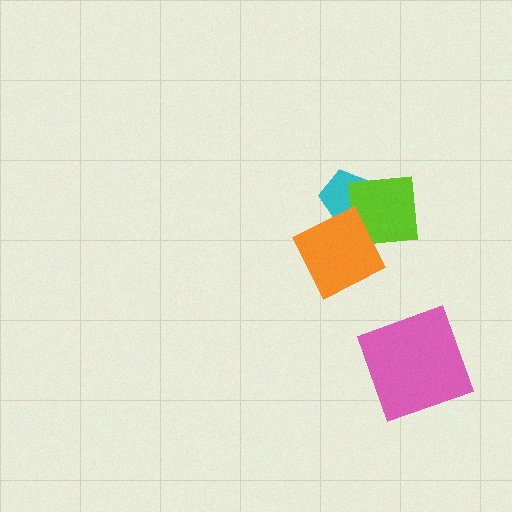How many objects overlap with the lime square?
2 objects overlap with the lime square.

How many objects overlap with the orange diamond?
2 objects overlap with the orange diamond.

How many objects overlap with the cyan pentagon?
2 objects overlap with the cyan pentagon.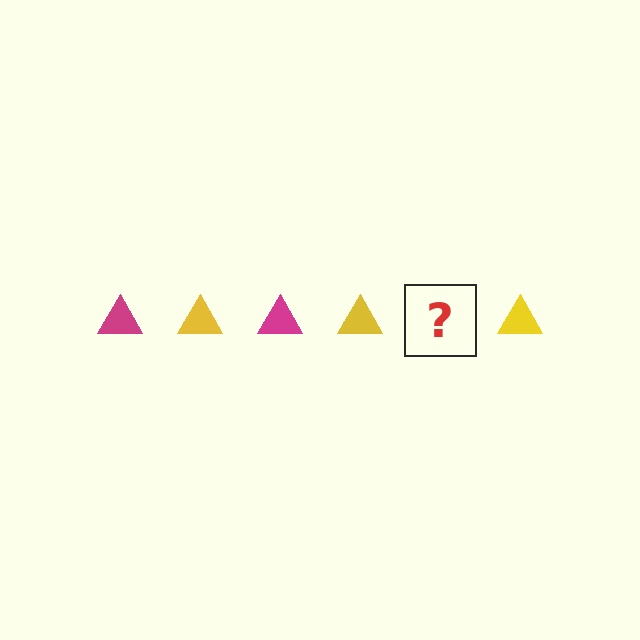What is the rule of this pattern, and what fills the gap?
The rule is that the pattern cycles through magenta, yellow triangles. The gap should be filled with a magenta triangle.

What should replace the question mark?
The question mark should be replaced with a magenta triangle.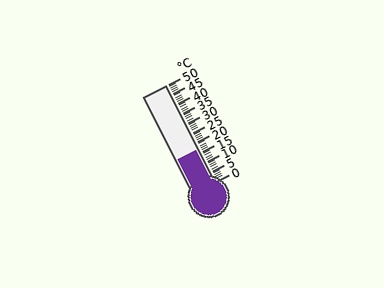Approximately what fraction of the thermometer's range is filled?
The thermometer is filled to approximately 35% of its range.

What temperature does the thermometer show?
The thermometer shows approximately 17°C.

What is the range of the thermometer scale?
The thermometer scale ranges from 0°C to 50°C.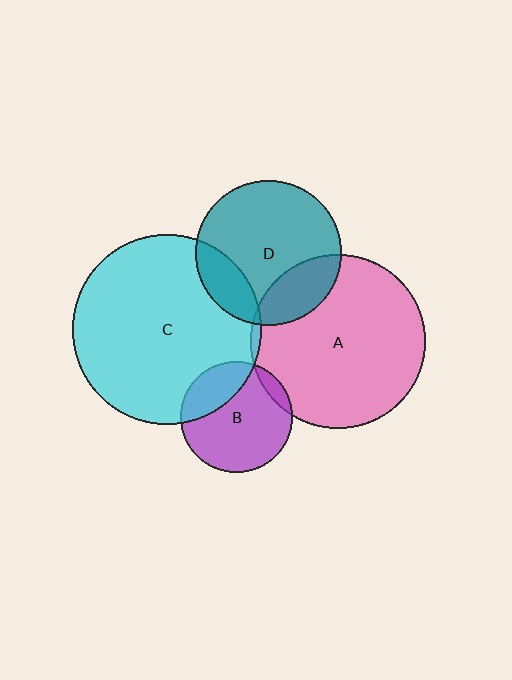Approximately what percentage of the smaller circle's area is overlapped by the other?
Approximately 5%.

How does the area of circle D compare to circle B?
Approximately 1.7 times.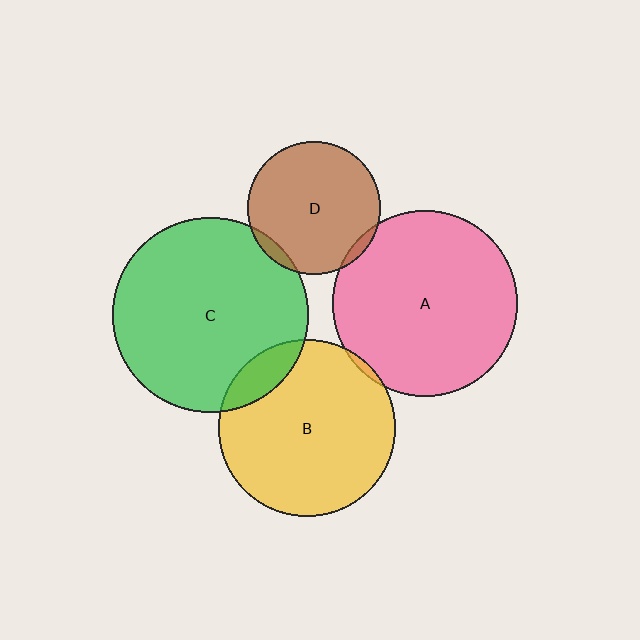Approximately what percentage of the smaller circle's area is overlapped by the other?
Approximately 5%.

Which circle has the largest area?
Circle C (green).